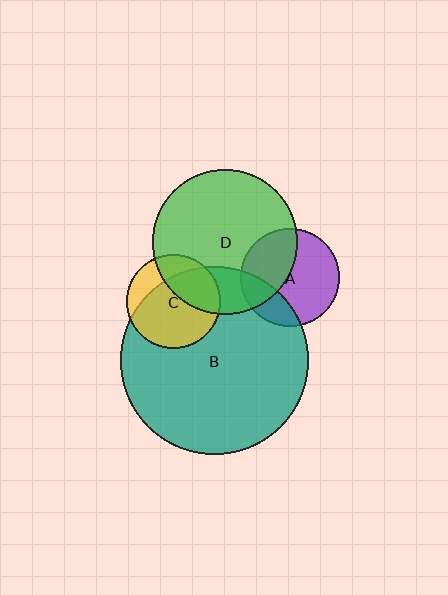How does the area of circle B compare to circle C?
Approximately 4.0 times.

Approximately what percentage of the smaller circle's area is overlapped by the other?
Approximately 75%.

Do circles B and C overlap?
Yes.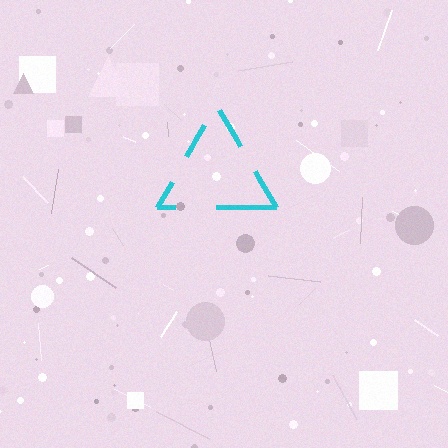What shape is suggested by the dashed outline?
The dashed outline suggests a triangle.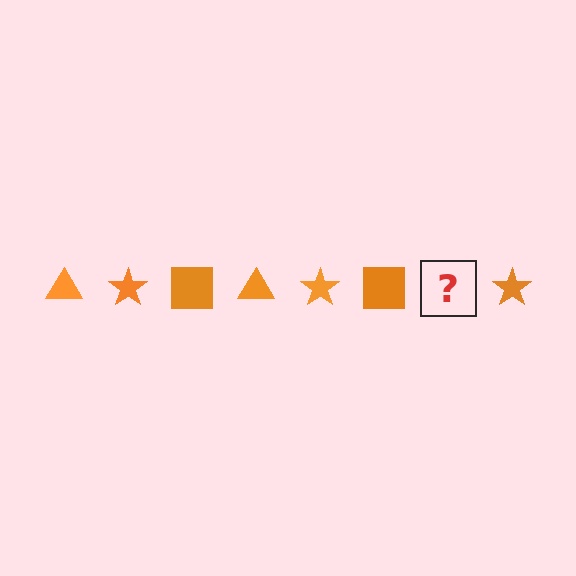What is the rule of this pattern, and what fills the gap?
The rule is that the pattern cycles through triangle, star, square shapes in orange. The gap should be filled with an orange triangle.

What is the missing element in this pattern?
The missing element is an orange triangle.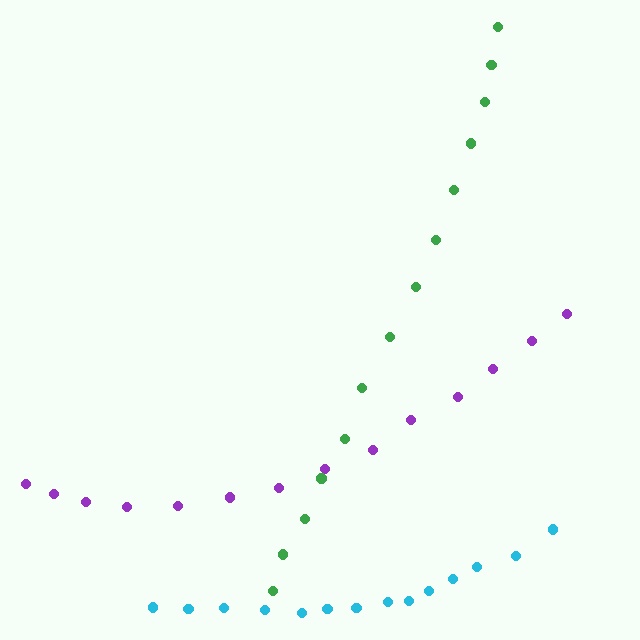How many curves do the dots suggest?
There are 3 distinct paths.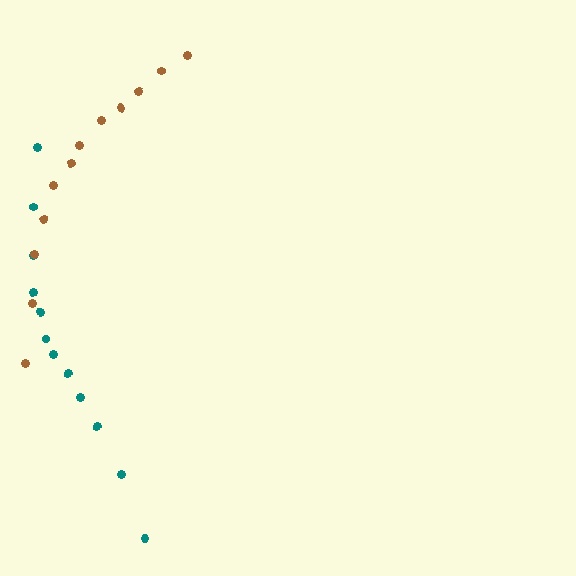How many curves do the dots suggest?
There are 2 distinct paths.